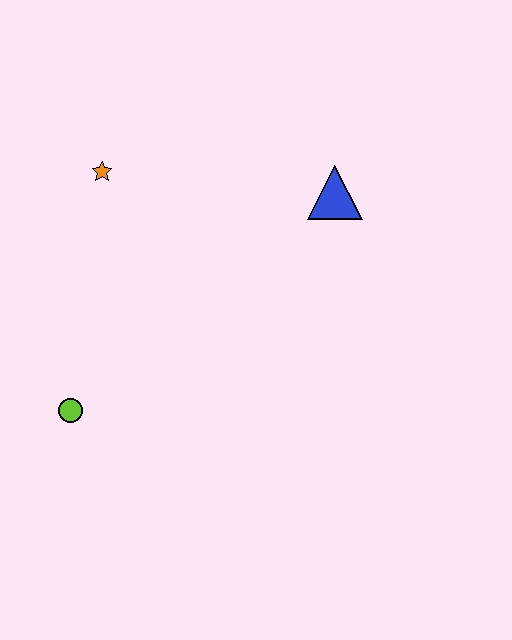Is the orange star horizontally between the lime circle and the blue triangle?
Yes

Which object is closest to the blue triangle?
The orange star is closest to the blue triangle.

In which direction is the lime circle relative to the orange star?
The lime circle is below the orange star.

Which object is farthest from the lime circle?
The blue triangle is farthest from the lime circle.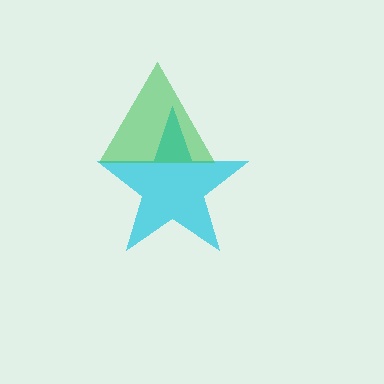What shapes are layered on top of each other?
The layered shapes are: a cyan star, a green triangle.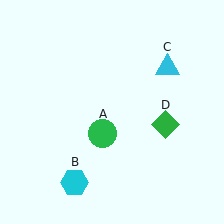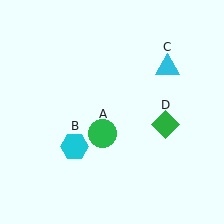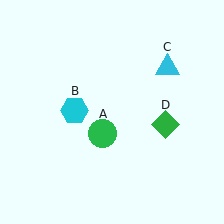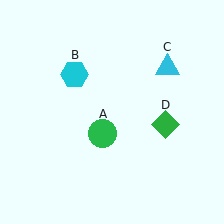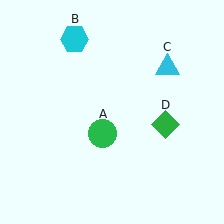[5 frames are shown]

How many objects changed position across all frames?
1 object changed position: cyan hexagon (object B).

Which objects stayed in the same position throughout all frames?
Green circle (object A) and cyan triangle (object C) and green diamond (object D) remained stationary.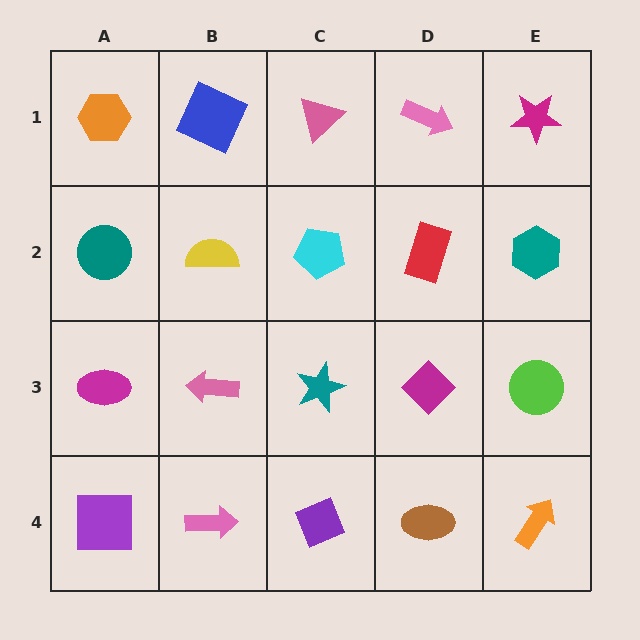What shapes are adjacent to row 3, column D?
A red rectangle (row 2, column D), a brown ellipse (row 4, column D), a teal star (row 3, column C), a lime circle (row 3, column E).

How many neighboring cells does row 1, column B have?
3.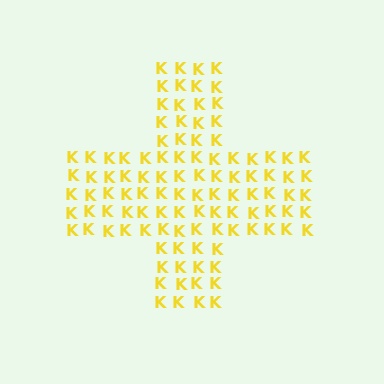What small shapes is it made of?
It is made of small letter K's.